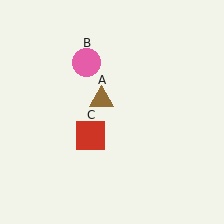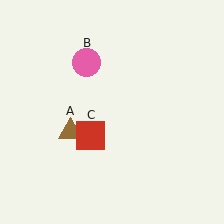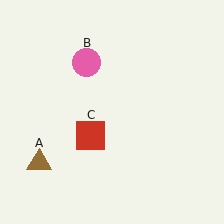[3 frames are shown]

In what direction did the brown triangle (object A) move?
The brown triangle (object A) moved down and to the left.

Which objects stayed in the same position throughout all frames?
Pink circle (object B) and red square (object C) remained stationary.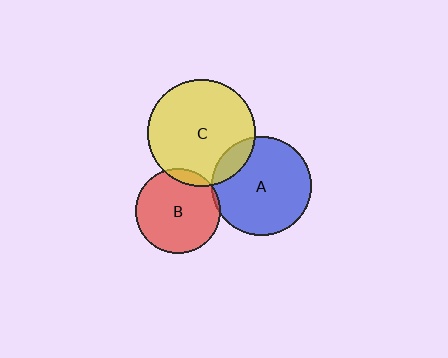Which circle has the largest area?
Circle C (yellow).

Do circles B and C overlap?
Yes.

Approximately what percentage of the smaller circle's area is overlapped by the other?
Approximately 10%.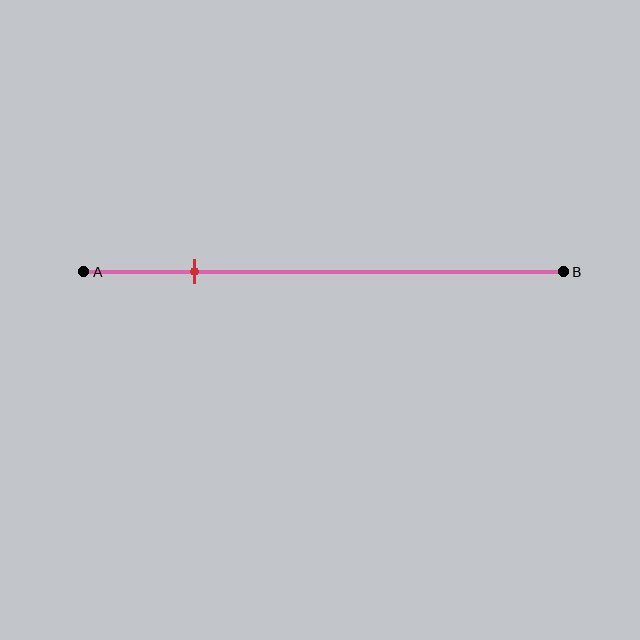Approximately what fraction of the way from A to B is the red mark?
The red mark is approximately 25% of the way from A to B.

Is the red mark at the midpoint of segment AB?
No, the mark is at about 25% from A, not at the 50% midpoint.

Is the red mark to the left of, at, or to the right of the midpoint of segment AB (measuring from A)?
The red mark is to the left of the midpoint of segment AB.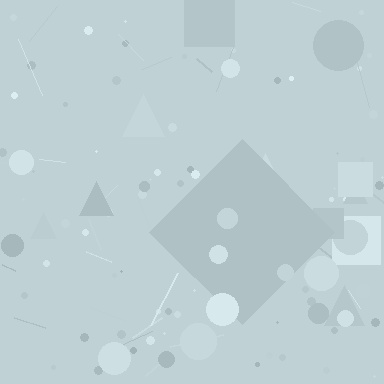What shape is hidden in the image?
A diamond is hidden in the image.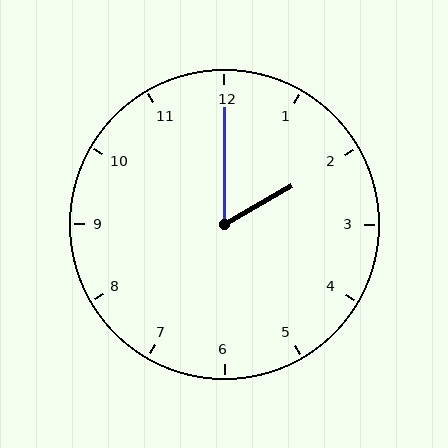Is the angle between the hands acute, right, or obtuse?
It is acute.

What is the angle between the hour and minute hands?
Approximately 60 degrees.